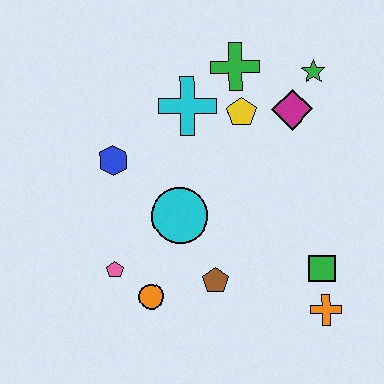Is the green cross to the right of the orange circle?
Yes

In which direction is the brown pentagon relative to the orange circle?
The brown pentagon is to the right of the orange circle.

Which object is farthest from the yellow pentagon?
The orange cross is farthest from the yellow pentagon.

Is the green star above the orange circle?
Yes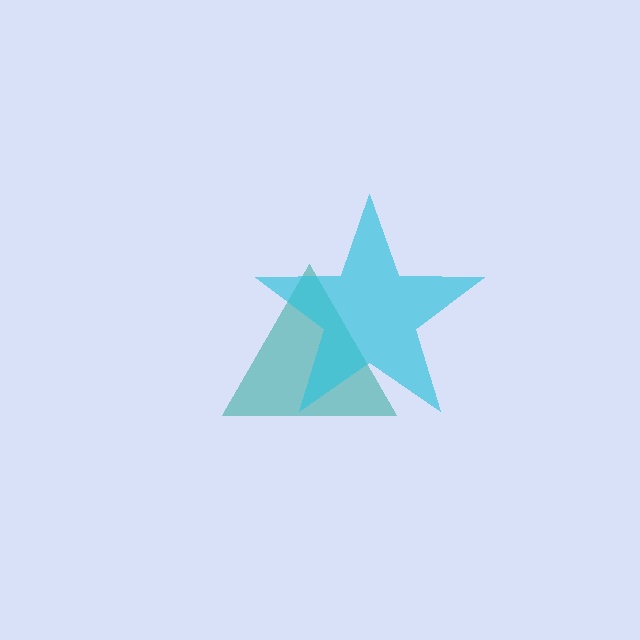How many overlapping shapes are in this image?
There are 2 overlapping shapes in the image.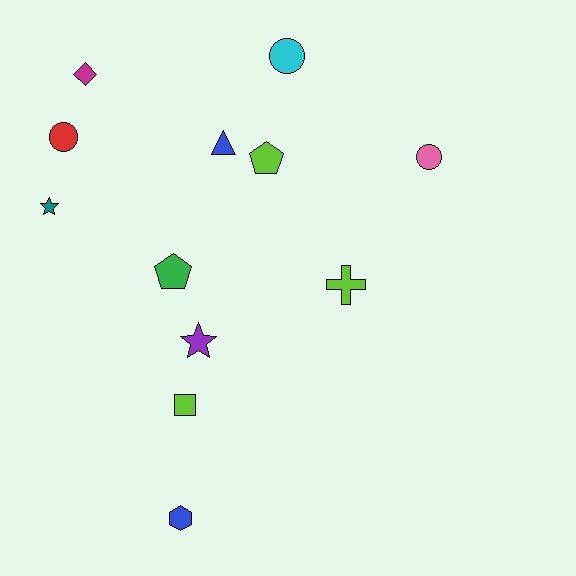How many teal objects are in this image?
There is 1 teal object.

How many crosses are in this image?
There is 1 cross.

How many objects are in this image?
There are 12 objects.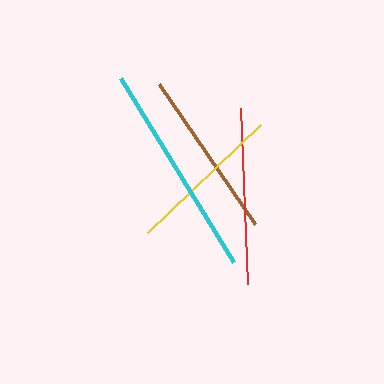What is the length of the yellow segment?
The yellow segment is approximately 156 pixels long.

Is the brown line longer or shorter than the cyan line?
The cyan line is longer than the brown line.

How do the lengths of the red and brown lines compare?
The red and brown lines are approximately the same length.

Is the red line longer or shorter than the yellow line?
The red line is longer than the yellow line.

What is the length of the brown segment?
The brown segment is approximately 170 pixels long.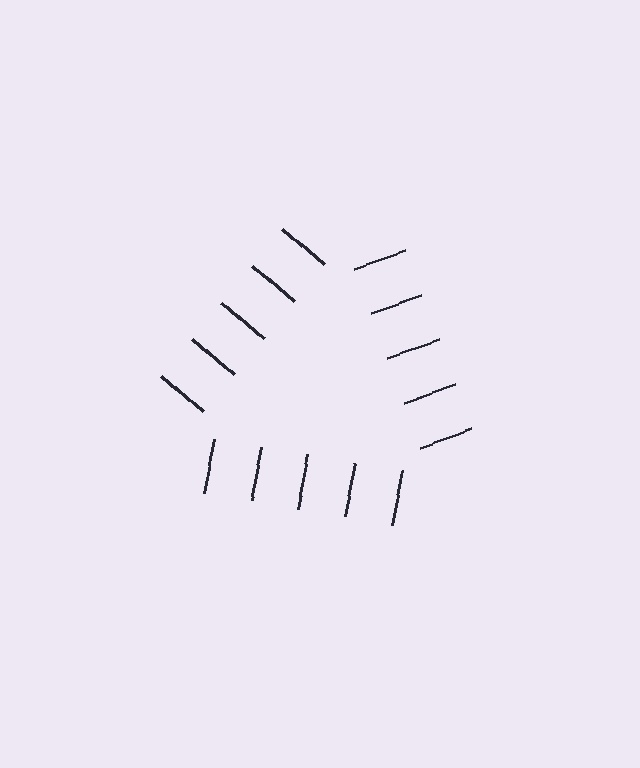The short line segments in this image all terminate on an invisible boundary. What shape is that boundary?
An illusory triangle — the line segments terminate on its edges but no continuous stroke is drawn.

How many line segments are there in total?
15 — 5 along each of the 3 edges.